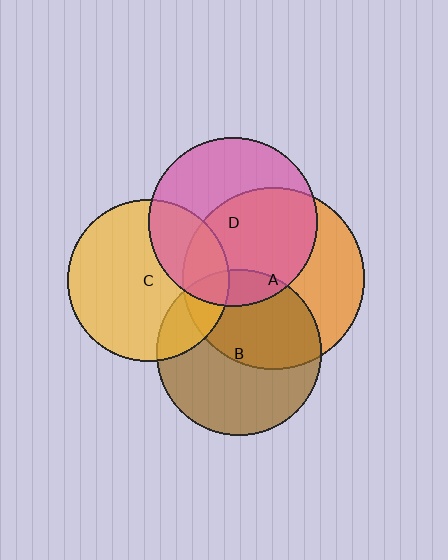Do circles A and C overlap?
Yes.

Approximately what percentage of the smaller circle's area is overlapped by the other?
Approximately 20%.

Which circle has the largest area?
Circle A (orange).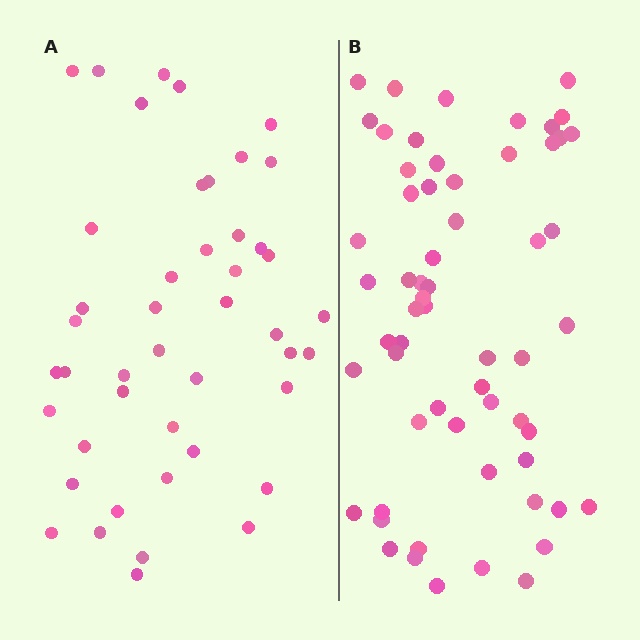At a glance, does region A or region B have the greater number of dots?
Region B (the right region) has more dots.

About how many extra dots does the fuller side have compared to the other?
Region B has approximately 15 more dots than region A.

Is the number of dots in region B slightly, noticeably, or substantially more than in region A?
Region B has noticeably more, but not dramatically so. The ratio is roughly 1.3 to 1.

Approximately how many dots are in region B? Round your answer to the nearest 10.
About 60 dots.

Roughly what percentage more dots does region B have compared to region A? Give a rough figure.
About 35% more.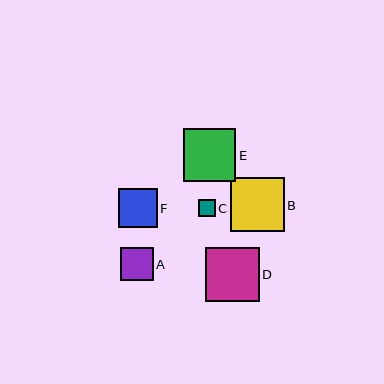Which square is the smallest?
Square C is the smallest with a size of approximately 17 pixels.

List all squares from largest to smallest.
From largest to smallest: D, B, E, F, A, C.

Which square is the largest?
Square D is the largest with a size of approximately 54 pixels.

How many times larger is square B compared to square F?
Square B is approximately 1.4 times the size of square F.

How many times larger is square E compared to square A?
Square E is approximately 1.6 times the size of square A.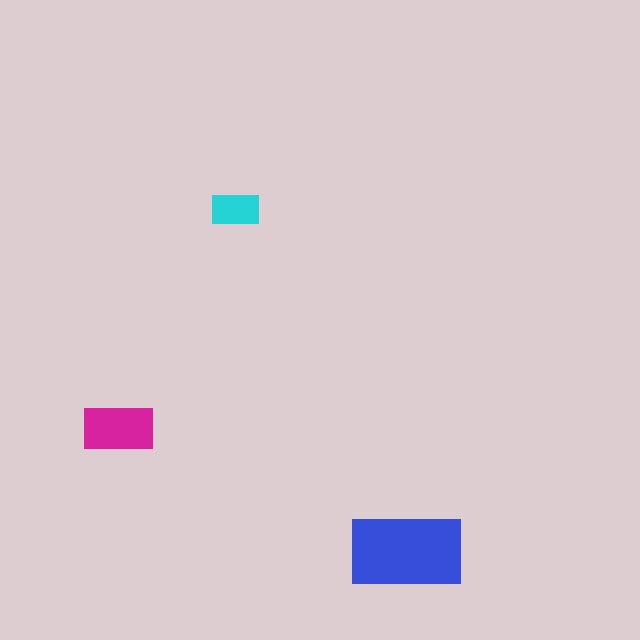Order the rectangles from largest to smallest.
the blue one, the magenta one, the cyan one.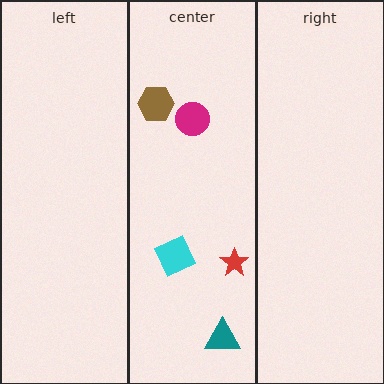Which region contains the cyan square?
The center region.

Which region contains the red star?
The center region.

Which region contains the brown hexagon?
The center region.